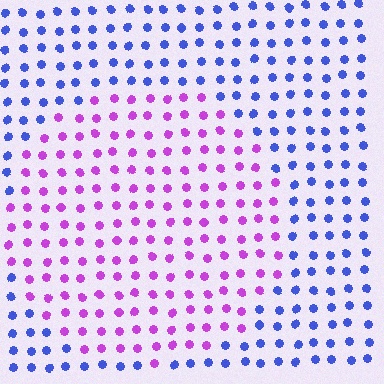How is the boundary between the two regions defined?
The boundary is defined purely by a slight shift in hue (about 61 degrees). Spacing, size, and orientation are identical on both sides.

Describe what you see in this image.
The image is filled with small blue elements in a uniform arrangement. A circle-shaped region is visible where the elements are tinted to a slightly different hue, forming a subtle color boundary.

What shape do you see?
I see a circle.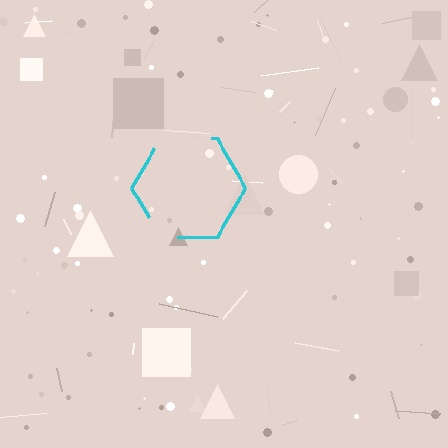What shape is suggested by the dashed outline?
The dashed outline suggests a hexagon.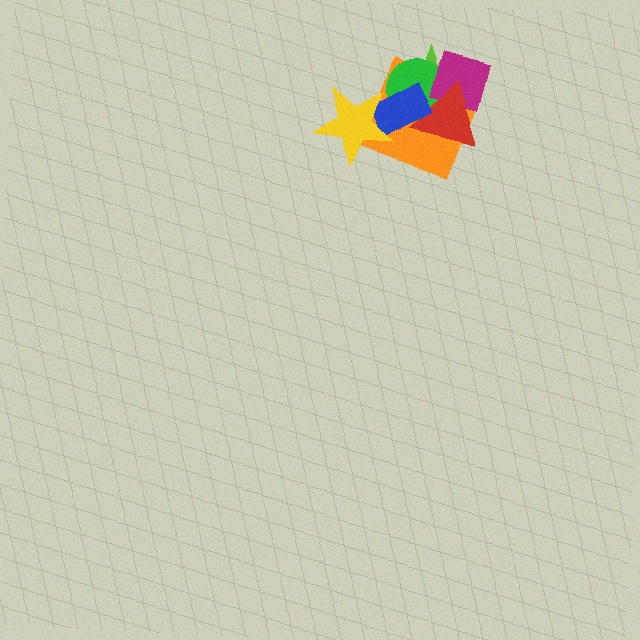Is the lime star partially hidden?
Yes, it is partially covered by another shape.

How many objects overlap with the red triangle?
5 objects overlap with the red triangle.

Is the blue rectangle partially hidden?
Yes, it is partially covered by another shape.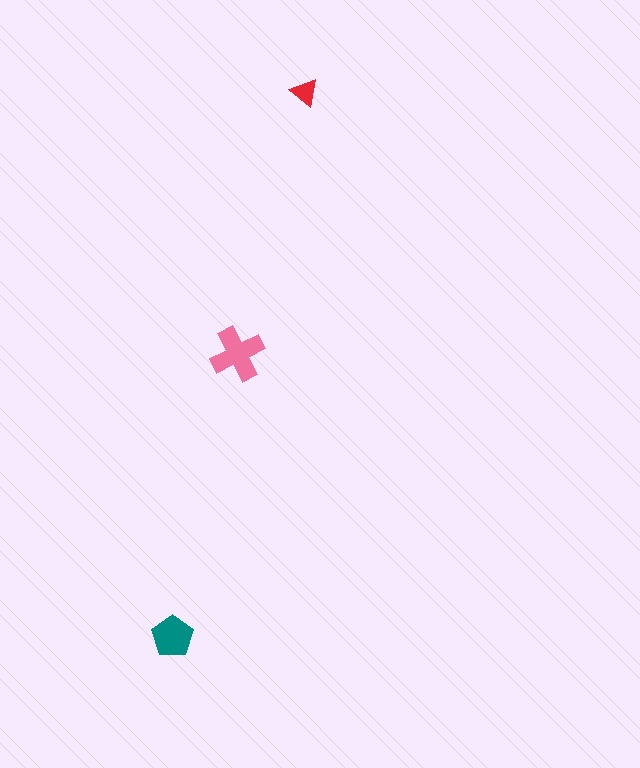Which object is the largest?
The pink cross.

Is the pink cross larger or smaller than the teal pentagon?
Larger.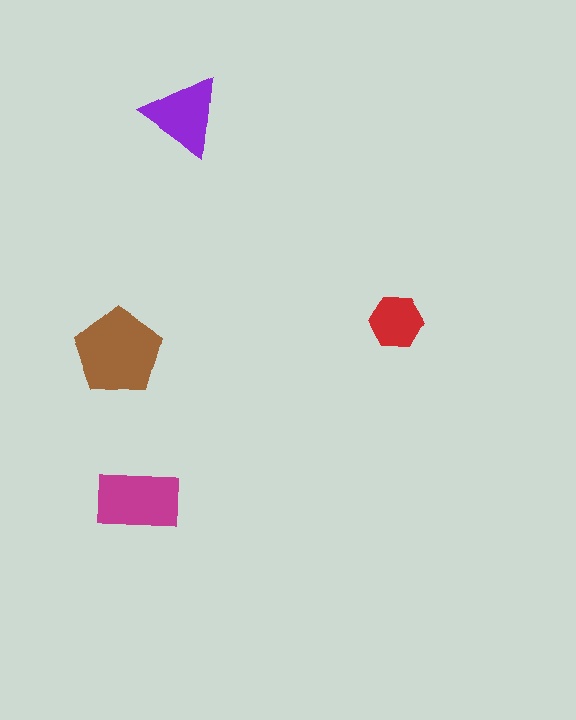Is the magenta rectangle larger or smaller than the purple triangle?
Larger.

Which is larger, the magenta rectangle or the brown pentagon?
The brown pentagon.